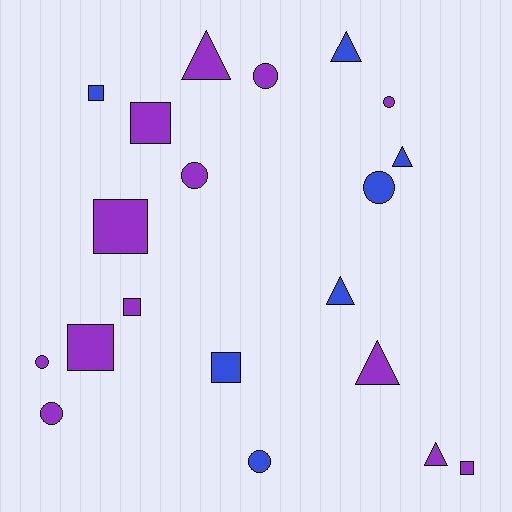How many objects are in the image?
There are 20 objects.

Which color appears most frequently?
Purple, with 13 objects.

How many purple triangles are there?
There are 3 purple triangles.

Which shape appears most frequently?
Circle, with 7 objects.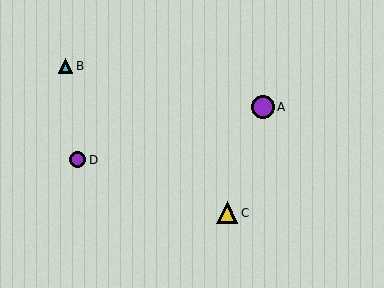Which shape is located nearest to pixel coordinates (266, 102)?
The purple circle (labeled A) at (263, 107) is nearest to that location.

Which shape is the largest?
The purple circle (labeled A) is the largest.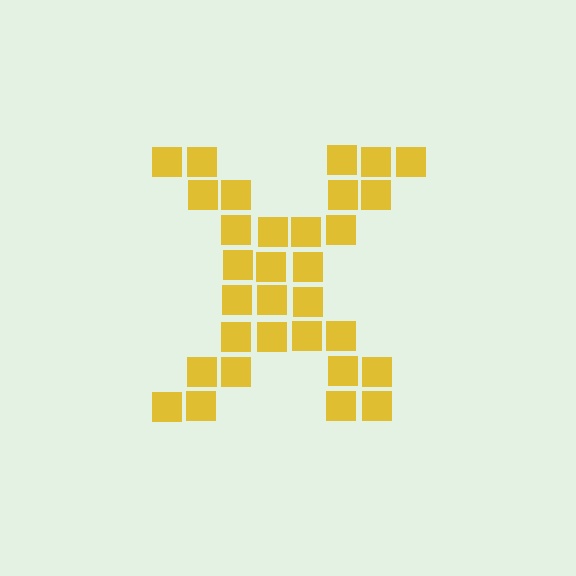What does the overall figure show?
The overall figure shows the letter X.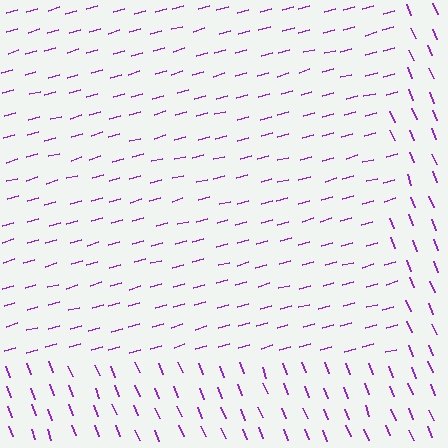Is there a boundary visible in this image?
Yes, there is a texture boundary formed by a change in line orientation.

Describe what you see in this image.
The image is filled with small purple line segments. A rectangle region in the image has lines oriented differently from the surrounding lines, creating a visible texture boundary.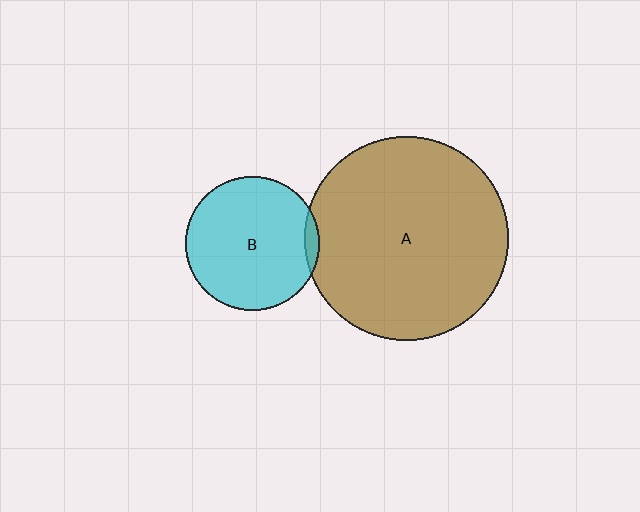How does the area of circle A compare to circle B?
Approximately 2.3 times.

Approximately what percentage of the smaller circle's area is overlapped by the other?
Approximately 5%.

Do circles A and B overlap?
Yes.